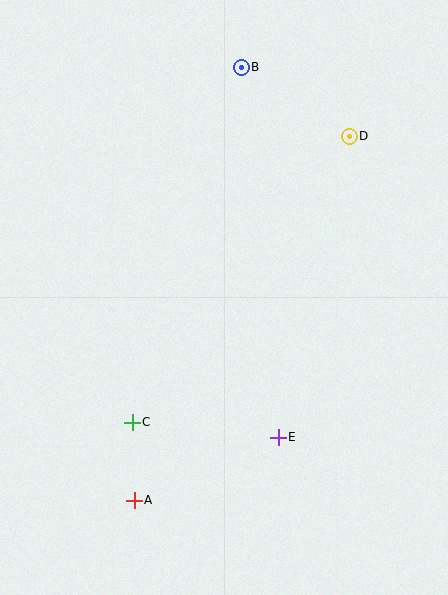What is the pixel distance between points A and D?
The distance between A and D is 423 pixels.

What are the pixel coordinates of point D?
Point D is at (349, 136).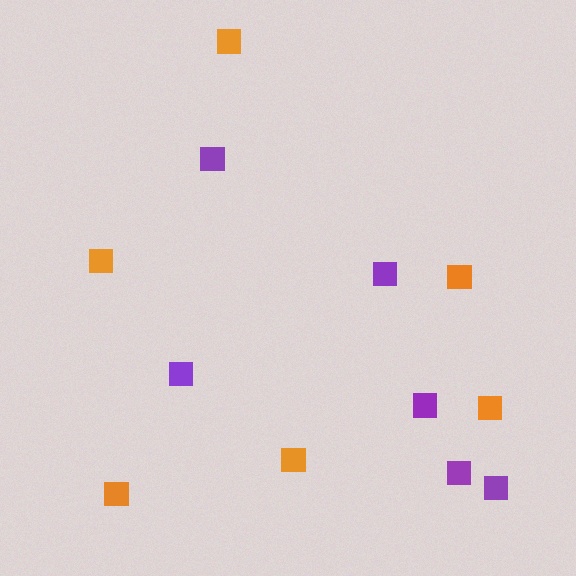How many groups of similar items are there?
There are 2 groups: one group of orange squares (6) and one group of purple squares (6).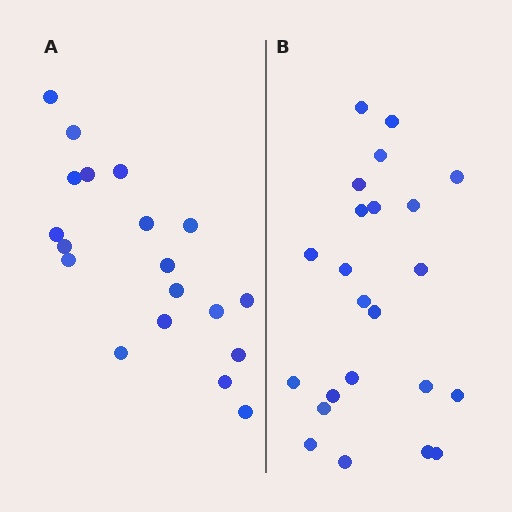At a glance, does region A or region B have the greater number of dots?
Region B (the right region) has more dots.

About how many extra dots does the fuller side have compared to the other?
Region B has about 4 more dots than region A.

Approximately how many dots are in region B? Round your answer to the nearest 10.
About 20 dots. (The exact count is 23, which rounds to 20.)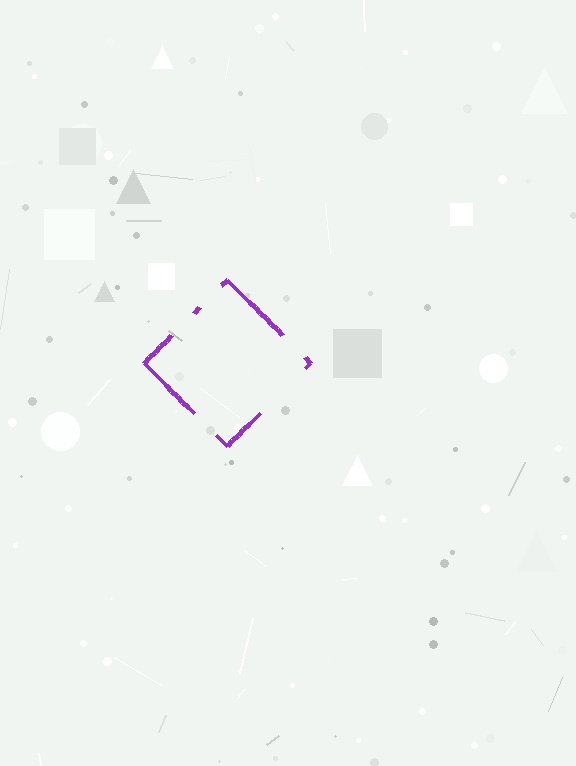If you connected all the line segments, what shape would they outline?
They would outline a diamond.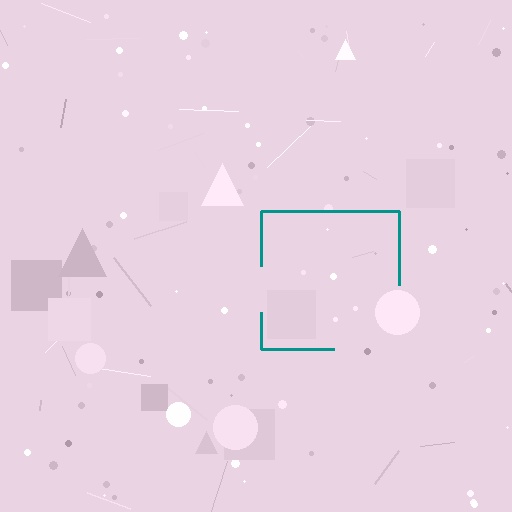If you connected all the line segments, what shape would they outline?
They would outline a square.